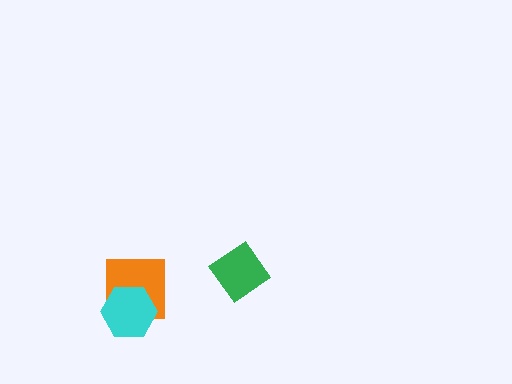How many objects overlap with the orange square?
1 object overlaps with the orange square.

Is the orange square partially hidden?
Yes, it is partially covered by another shape.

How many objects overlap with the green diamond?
0 objects overlap with the green diamond.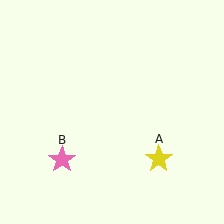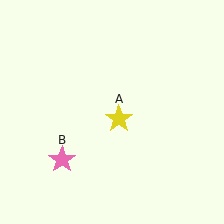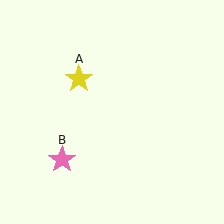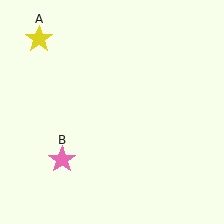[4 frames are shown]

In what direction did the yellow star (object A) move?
The yellow star (object A) moved up and to the left.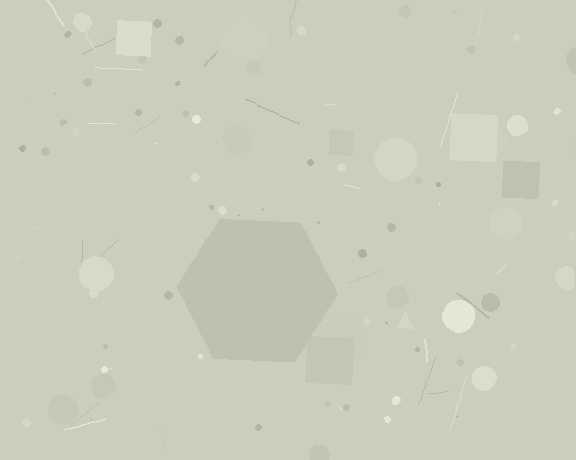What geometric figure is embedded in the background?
A hexagon is embedded in the background.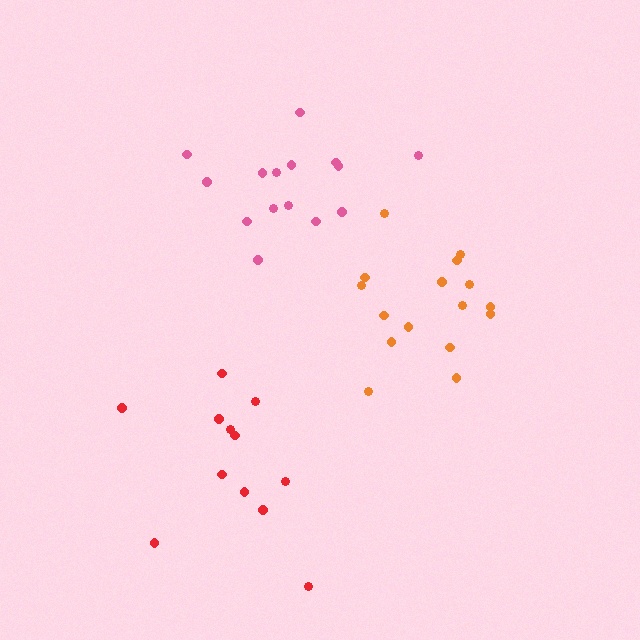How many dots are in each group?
Group 1: 15 dots, Group 2: 12 dots, Group 3: 16 dots (43 total).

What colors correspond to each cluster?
The clusters are colored: pink, red, orange.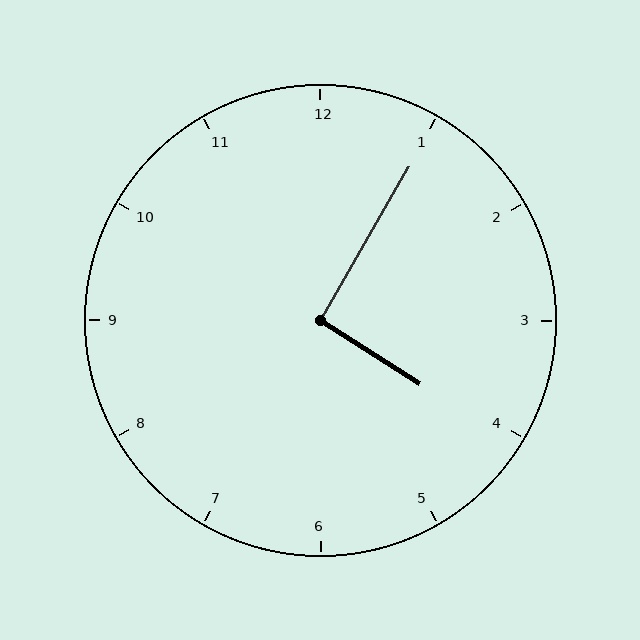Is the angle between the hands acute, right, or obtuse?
It is right.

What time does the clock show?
4:05.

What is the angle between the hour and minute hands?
Approximately 92 degrees.